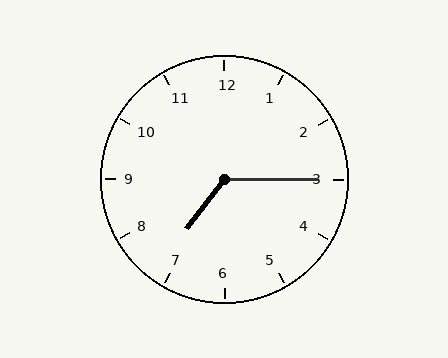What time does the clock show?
7:15.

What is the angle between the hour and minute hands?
Approximately 128 degrees.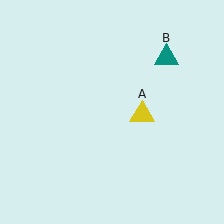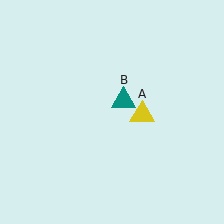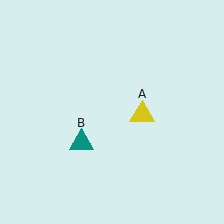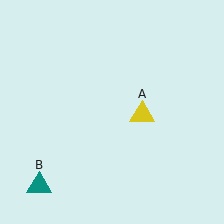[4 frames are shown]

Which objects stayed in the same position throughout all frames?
Yellow triangle (object A) remained stationary.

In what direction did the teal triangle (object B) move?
The teal triangle (object B) moved down and to the left.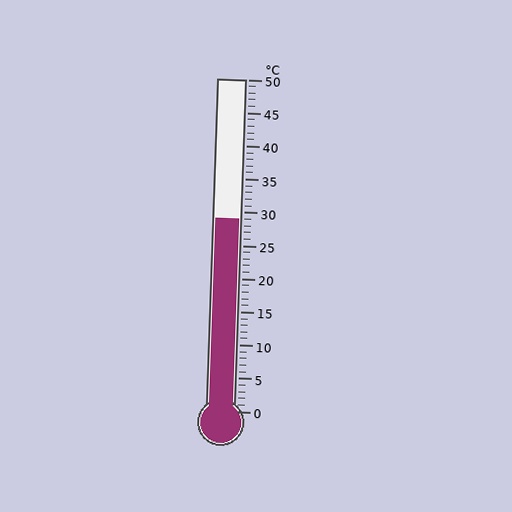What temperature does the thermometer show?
The thermometer shows approximately 29°C.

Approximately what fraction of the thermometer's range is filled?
The thermometer is filled to approximately 60% of its range.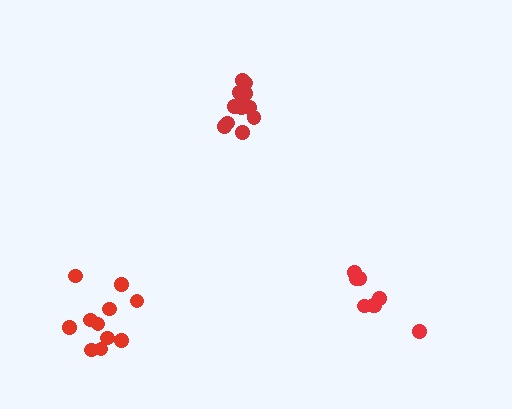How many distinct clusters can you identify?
There are 3 distinct clusters.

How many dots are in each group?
Group 1: 11 dots, Group 2: 8 dots, Group 3: 11 dots (30 total).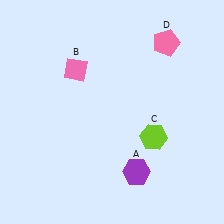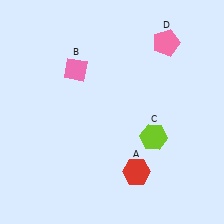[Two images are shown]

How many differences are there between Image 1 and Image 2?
There is 1 difference between the two images.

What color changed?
The hexagon (A) changed from purple in Image 1 to red in Image 2.